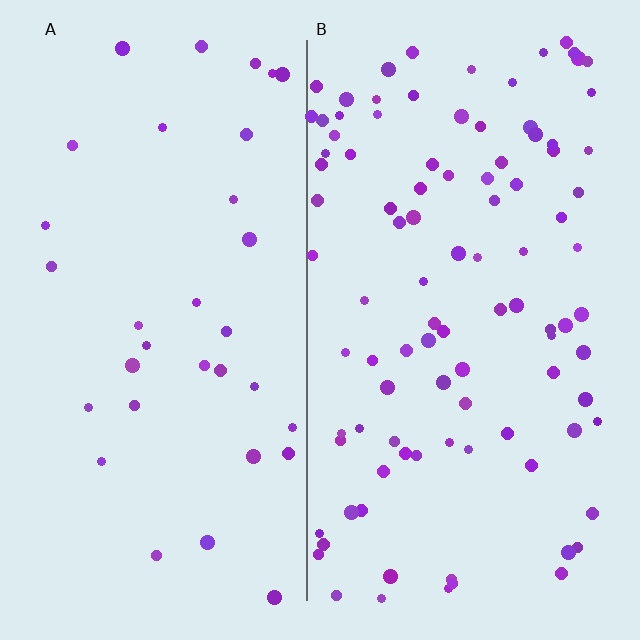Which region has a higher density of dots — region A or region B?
B (the right).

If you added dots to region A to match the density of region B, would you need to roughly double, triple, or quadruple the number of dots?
Approximately triple.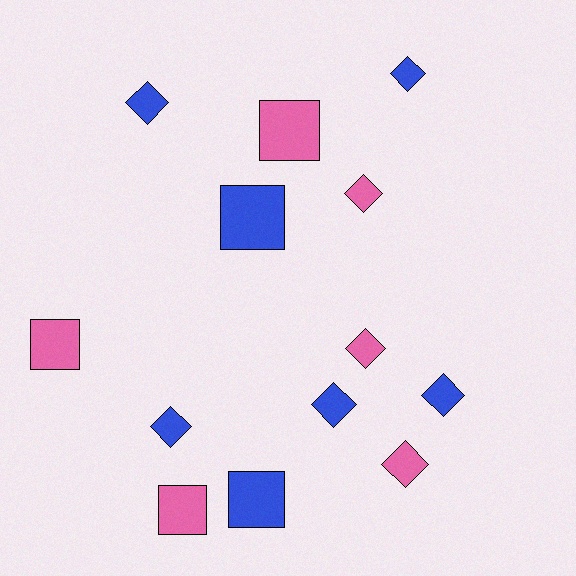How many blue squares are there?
There are 2 blue squares.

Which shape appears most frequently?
Diamond, with 8 objects.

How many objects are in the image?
There are 13 objects.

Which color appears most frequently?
Blue, with 7 objects.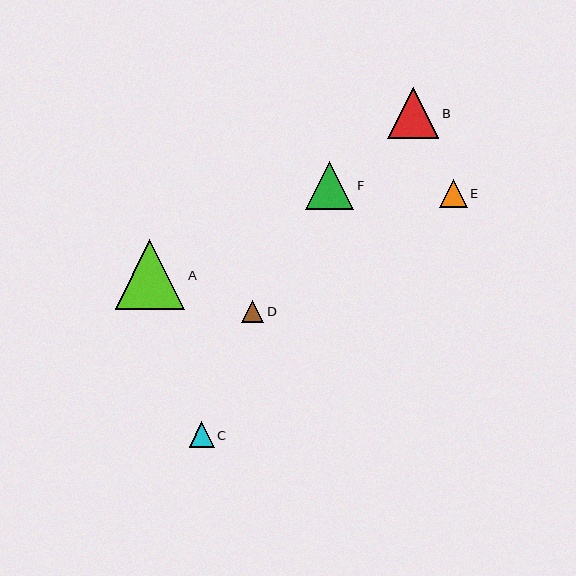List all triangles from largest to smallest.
From largest to smallest: A, B, F, E, C, D.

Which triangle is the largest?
Triangle A is the largest with a size of approximately 70 pixels.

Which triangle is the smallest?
Triangle D is the smallest with a size of approximately 23 pixels.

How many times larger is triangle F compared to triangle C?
Triangle F is approximately 1.9 times the size of triangle C.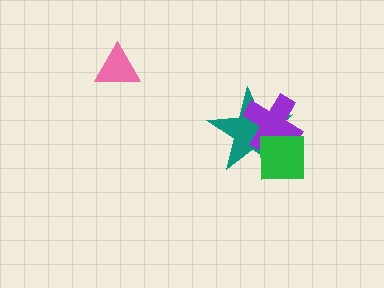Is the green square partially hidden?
No, no other shape covers it.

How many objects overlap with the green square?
2 objects overlap with the green square.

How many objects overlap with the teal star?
2 objects overlap with the teal star.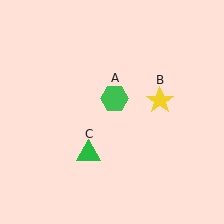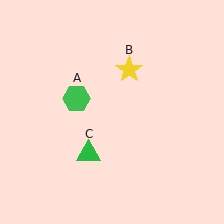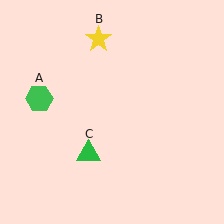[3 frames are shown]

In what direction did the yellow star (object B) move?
The yellow star (object B) moved up and to the left.